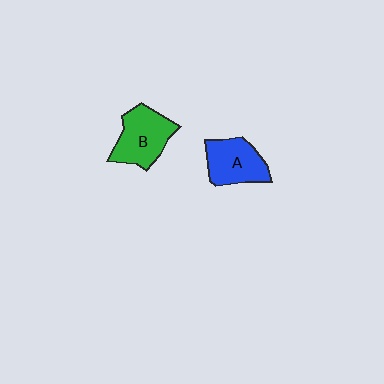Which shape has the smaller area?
Shape A (blue).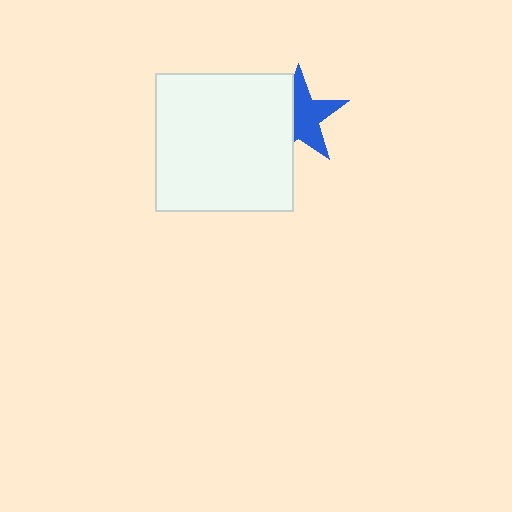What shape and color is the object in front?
The object in front is a white square.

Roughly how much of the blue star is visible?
About half of it is visible (roughly 61%).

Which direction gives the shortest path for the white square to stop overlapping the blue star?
Moving left gives the shortest separation.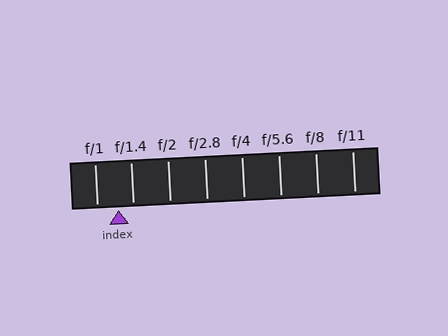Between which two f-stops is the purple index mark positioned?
The index mark is between f/1 and f/1.4.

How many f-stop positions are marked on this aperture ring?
There are 8 f-stop positions marked.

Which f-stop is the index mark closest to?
The index mark is closest to f/1.4.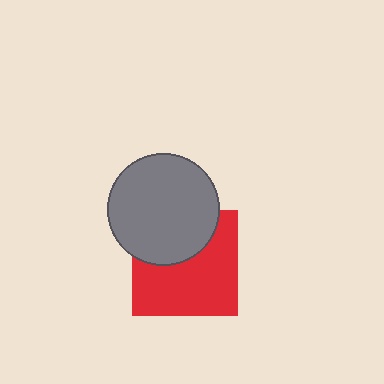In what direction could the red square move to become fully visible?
The red square could move down. That would shift it out from behind the gray circle entirely.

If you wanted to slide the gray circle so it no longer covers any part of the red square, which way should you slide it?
Slide it up — that is the most direct way to separate the two shapes.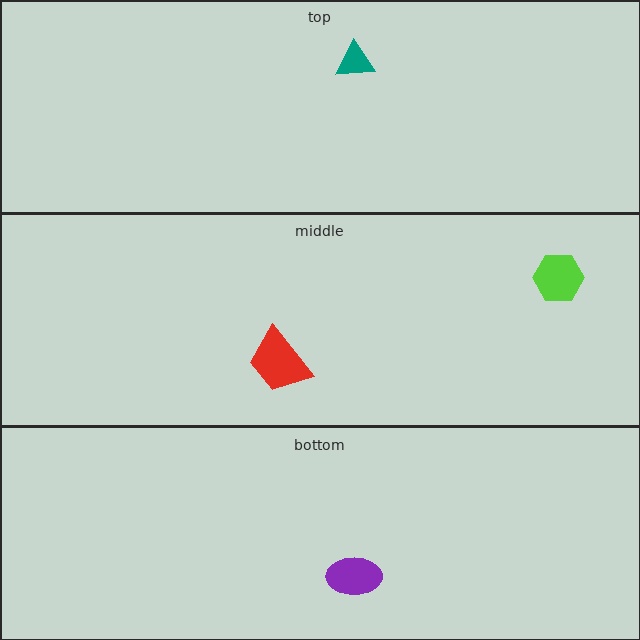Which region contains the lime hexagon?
The middle region.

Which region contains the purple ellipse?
The bottom region.